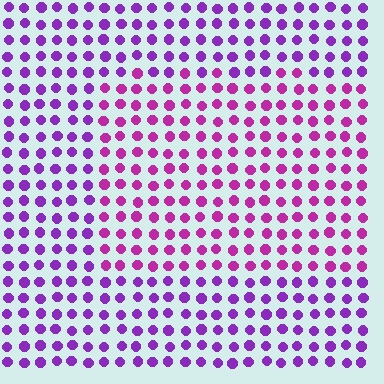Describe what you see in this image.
The image is filled with small purple elements in a uniform arrangement. A rectangle-shaped region is visible where the elements are tinted to a slightly different hue, forming a subtle color boundary.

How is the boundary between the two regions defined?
The boundary is defined purely by a slight shift in hue (about 30 degrees). Spacing, size, and orientation are identical on both sides.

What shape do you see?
I see a rectangle.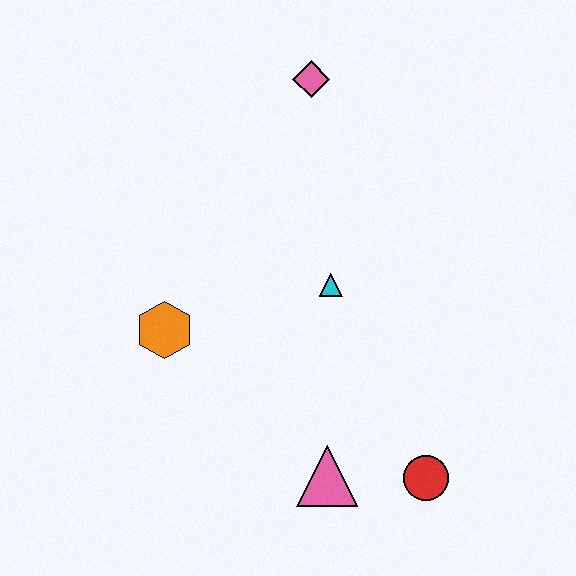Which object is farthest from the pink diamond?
The red circle is farthest from the pink diamond.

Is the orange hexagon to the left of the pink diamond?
Yes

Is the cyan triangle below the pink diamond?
Yes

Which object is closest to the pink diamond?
The cyan triangle is closest to the pink diamond.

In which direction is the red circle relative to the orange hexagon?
The red circle is to the right of the orange hexagon.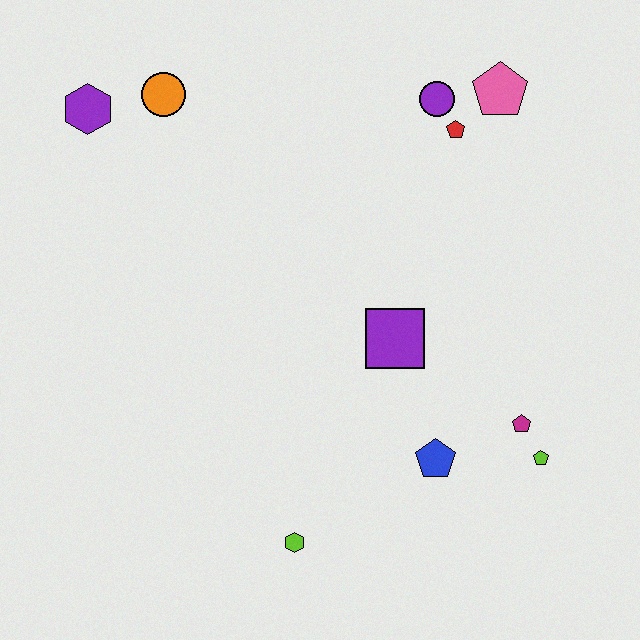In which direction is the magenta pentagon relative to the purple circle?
The magenta pentagon is below the purple circle.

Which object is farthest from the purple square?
The purple hexagon is farthest from the purple square.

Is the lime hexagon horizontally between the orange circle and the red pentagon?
Yes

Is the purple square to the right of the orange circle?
Yes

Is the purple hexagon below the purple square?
No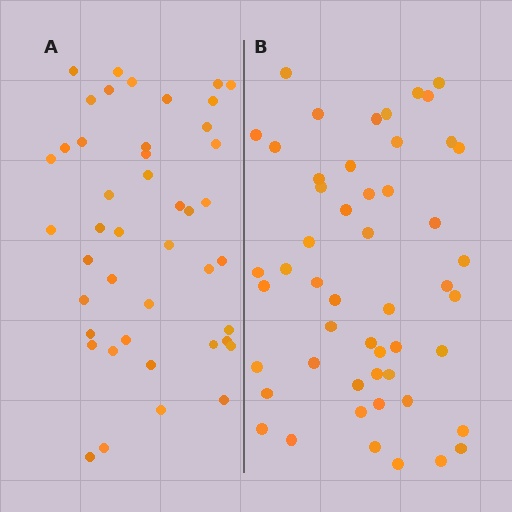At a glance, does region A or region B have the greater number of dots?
Region B (the right region) has more dots.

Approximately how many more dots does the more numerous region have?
Region B has roughly 8 or so more dots than region A.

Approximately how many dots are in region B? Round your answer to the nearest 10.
About 50 dots. (The exact count is 51, which rounds to 50.)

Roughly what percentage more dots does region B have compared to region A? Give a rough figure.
About 15% more.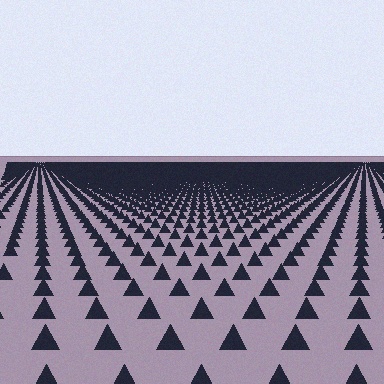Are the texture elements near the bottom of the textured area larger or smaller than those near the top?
Larger. Near the bottom, elements are closer to the viewer and appear at a bigger on-screen size.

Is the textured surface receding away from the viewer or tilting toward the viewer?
The surface is receding away from the viewer. Texture elements get smaller and denser toward the top.